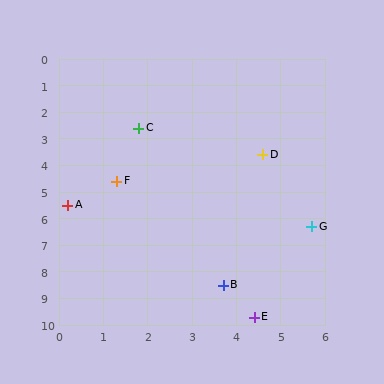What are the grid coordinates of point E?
Point E is at approximately (4.4, 9.7).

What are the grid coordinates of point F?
Point F is at approximately (1.3, 4.6).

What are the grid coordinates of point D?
Point D is at approximately (4.6, 3.6).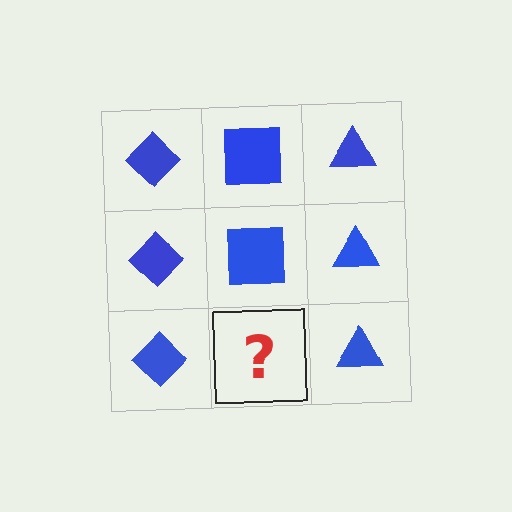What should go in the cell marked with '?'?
The missing cell should contain a blue square.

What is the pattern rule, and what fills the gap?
The rule is that each column has a consistent shape. The gap should be filled with a blue square.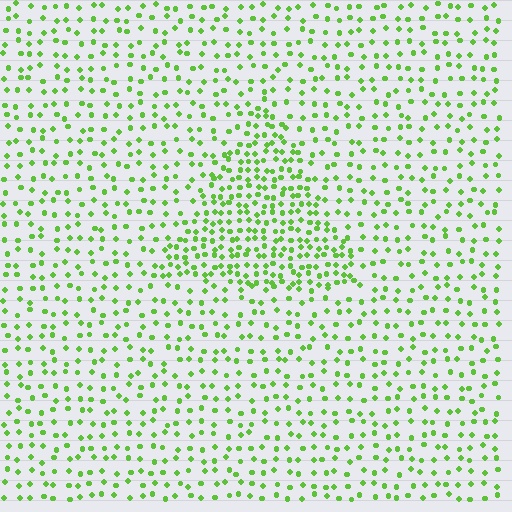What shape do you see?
I see a triangle.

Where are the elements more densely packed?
The elements are more densely packed inside the triangle boundary.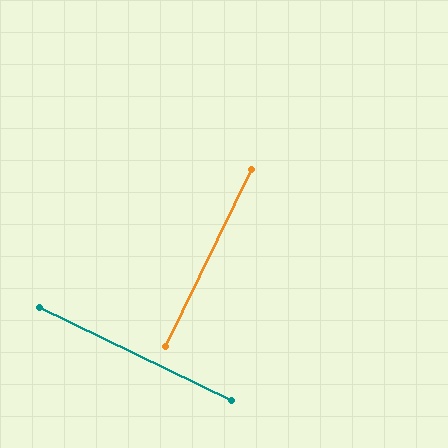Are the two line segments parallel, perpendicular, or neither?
Perpendicular — they meet at approximately 90°.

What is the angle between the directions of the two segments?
Approximately 90 degrees.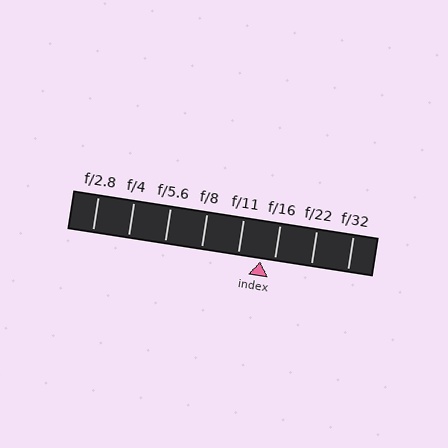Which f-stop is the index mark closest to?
The index mark is closest to f/16.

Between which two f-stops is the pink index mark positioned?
The index mark is between f/11 and f/16.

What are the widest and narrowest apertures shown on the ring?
The widest aperture shown is f/2.8 and the narrowest is f/32.